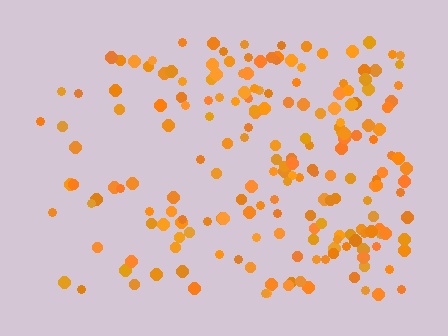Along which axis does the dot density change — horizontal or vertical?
Horizontal.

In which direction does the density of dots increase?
From left to right, with the right side densest.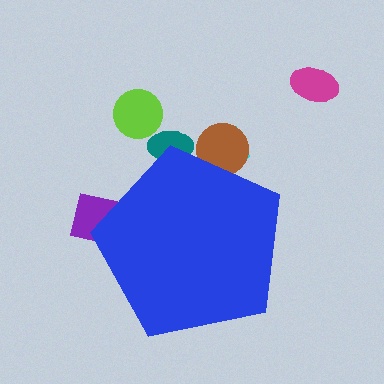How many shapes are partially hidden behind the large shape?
4 shapes are partially hidden.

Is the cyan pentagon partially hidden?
Yes, the cyan pentagon is partially hidden behind the blue pentagon.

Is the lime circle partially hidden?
No, the lime circle is fully visible.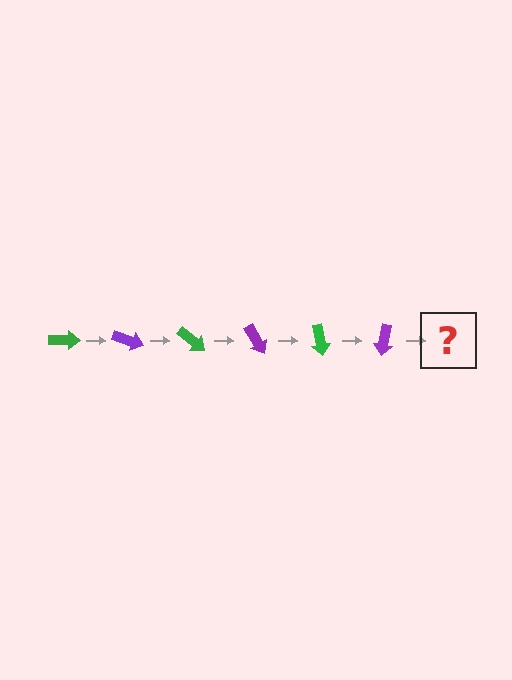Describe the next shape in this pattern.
It should be a green arrow, rotated 120 degrees from the start.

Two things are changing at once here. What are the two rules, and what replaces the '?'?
The two rules are that it rotates 20 degrees each step and the color cycles through green and purple. The '?' should be a green arrow, rotated 120 degrees from the start.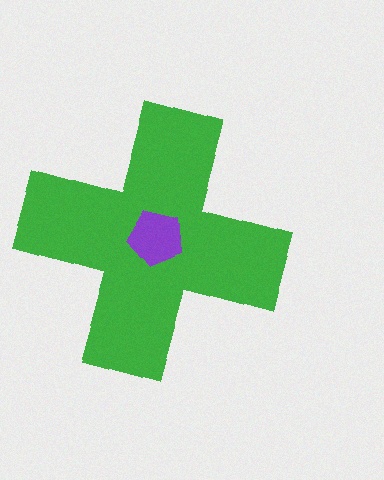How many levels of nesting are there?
2.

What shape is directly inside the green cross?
The purple pentagon.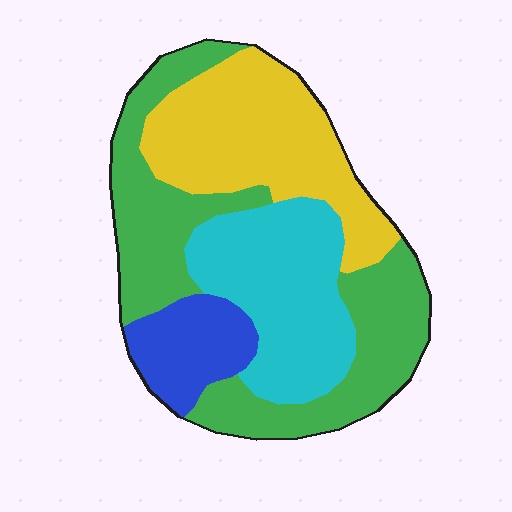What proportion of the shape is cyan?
Cyan takes up about one quarter (1/4) of the shape.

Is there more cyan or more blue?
Cyan.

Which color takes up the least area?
Blue, at roughly 10%.